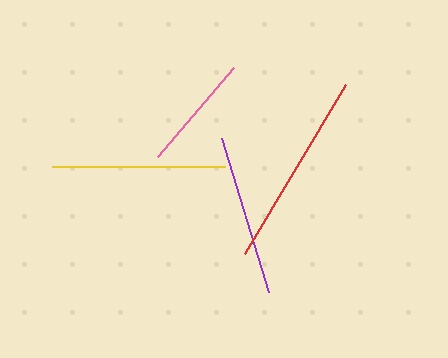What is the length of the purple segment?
The purple segment is approximately 161 pixels long.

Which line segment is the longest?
The red line is the longest at approximately 197 pixels.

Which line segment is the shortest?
The pink line is the shortest at approximately 117 pixels.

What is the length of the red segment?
The red segment is approximately 197 pixels long.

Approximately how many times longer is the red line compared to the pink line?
The red line is approximately 1.7 times the length of the pink line.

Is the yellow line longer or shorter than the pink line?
The yellow line is longer than the pink line.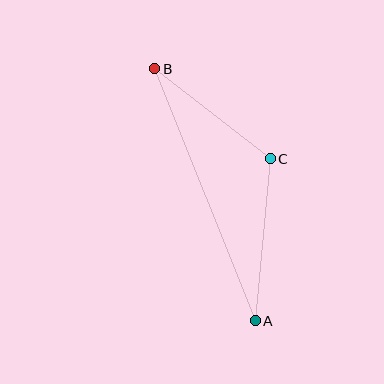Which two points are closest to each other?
Points B and C are closest to each other.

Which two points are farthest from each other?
Points A and B are farthest from each other.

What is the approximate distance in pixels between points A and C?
The distance between A and C is approximately 163 pixels.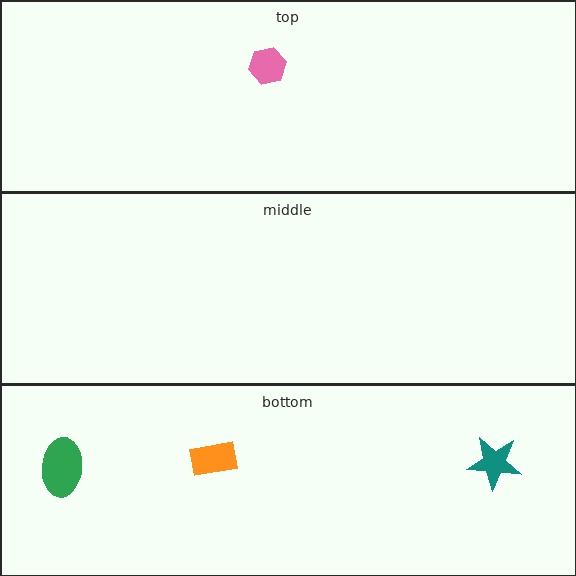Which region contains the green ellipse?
The bottom region.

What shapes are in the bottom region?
The orange rectangle, the teal star, the green ellipse.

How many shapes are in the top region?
1.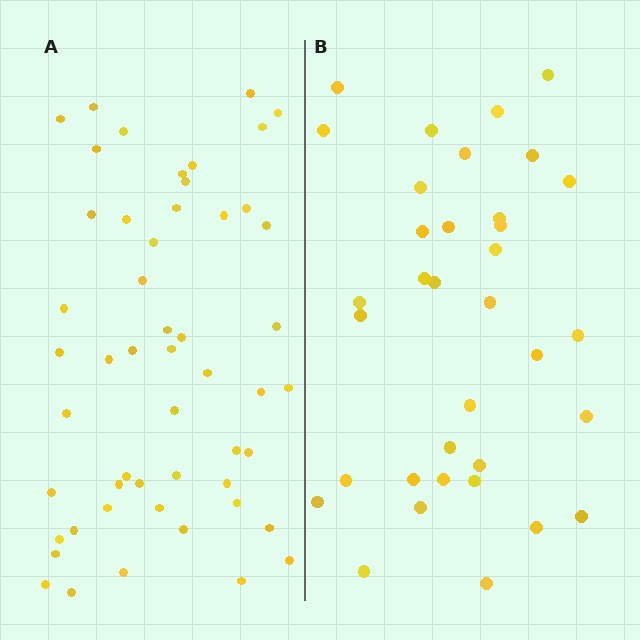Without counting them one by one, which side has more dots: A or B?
Region A (the left region) has more dots.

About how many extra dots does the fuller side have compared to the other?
Region A has approximately 15 more dots than region B.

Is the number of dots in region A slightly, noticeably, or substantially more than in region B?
Region A has substantially more. The ratio is roughly 1.5 to 1.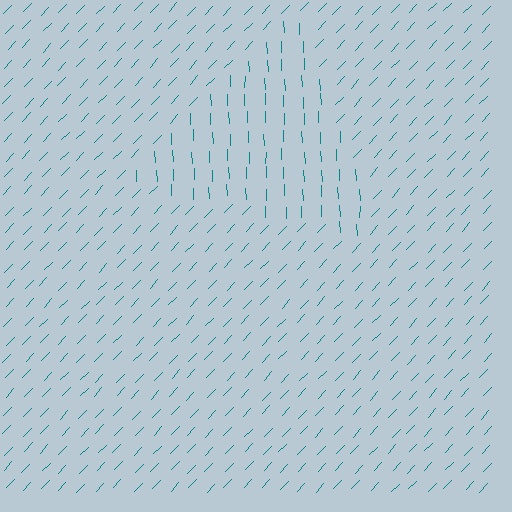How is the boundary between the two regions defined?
The boundary is defined purely by a change in line orientation (approximately 45 degrees difference). All lines are the same color and thickness.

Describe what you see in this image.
The image is filled with small teal line segments. A triangle region in the image has lines oriented differently from the surrounding lines, creating a visible texture boundary.